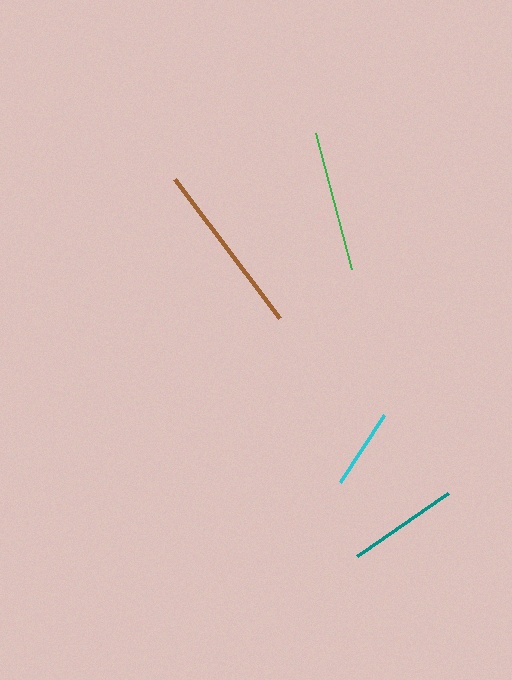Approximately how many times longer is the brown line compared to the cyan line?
The brown line is approximately 2.2 times the length of the cyan line.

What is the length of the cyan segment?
The cyan segment is approximately 81 pixels long.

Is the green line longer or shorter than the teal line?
The green line is longer than the teal line.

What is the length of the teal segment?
The teal segment is approximately 111 pixels long.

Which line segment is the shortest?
The cyan line is the shortest at approximately 81 pixels.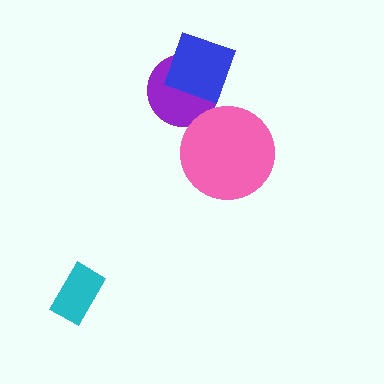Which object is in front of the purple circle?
The blue square is in front of the purple circle.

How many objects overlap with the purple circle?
1 object overlaps with the purple circle.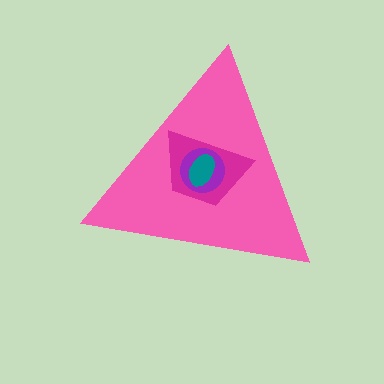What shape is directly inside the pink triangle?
The magenta trapezoid.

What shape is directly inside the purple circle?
The teal ellipse.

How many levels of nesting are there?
4.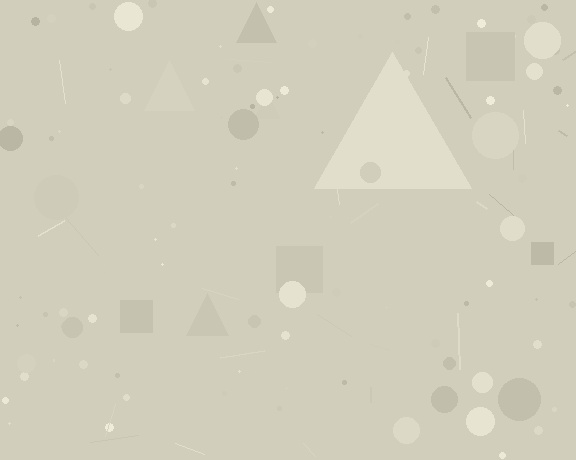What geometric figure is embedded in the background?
A triangle is embedded in the background.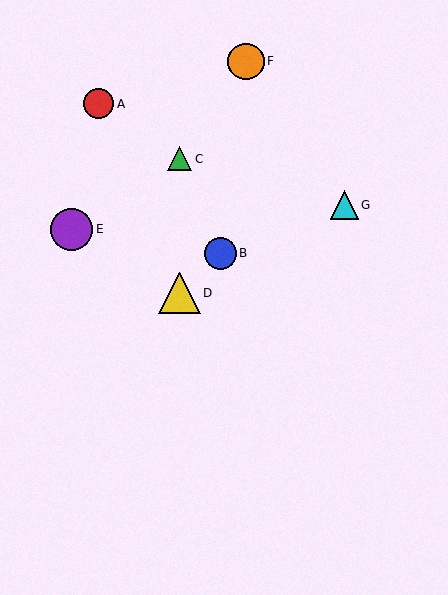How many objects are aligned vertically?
2 objects (C, D) are aligned vertically.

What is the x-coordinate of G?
Object G is at x≈344.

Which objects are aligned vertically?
Objects C, D are aligned vertically.